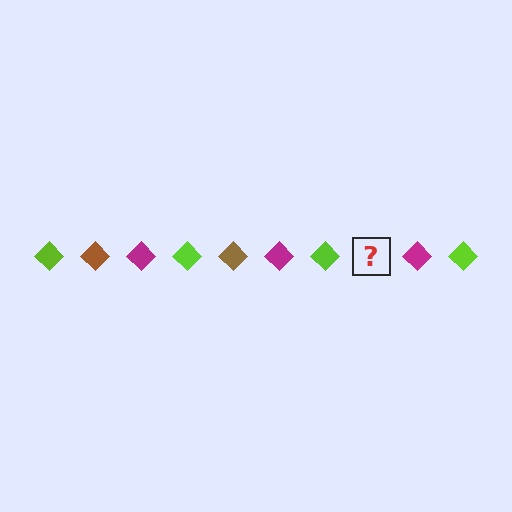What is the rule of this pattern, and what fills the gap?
The rule is that the pattern cycles through lime, brown, magenta diamonds. The gap should be filled with a brown diamond.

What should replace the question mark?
The question mark should be replaced with a brown diamond.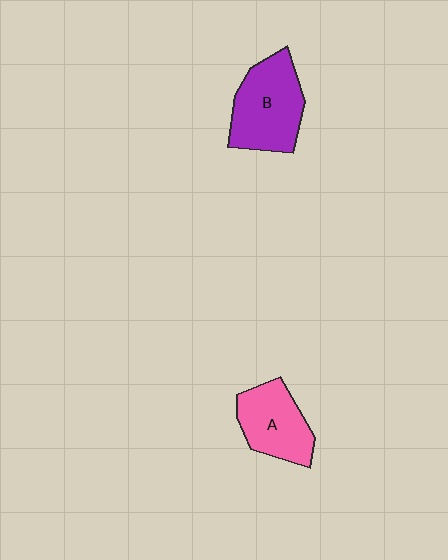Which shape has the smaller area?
Shape A (pink).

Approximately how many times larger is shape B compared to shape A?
Approximately 1.3 times.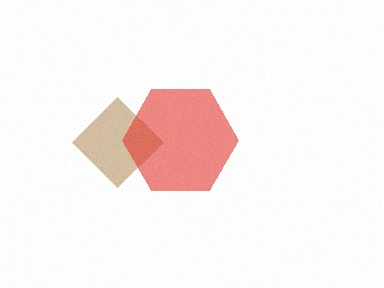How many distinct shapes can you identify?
There are 2 distinct shapes: a brown diamond, a red hexagon.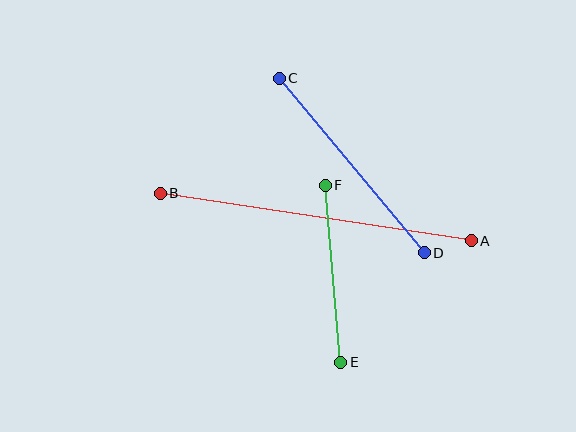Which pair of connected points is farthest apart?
Points A and B are farthest apart.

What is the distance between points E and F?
The distance is approximately 178 pixels.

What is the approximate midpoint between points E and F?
The midpoint is at approximately (333, 274) pixels.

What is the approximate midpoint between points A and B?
The midpoint is at approximately (316, 217) pixels.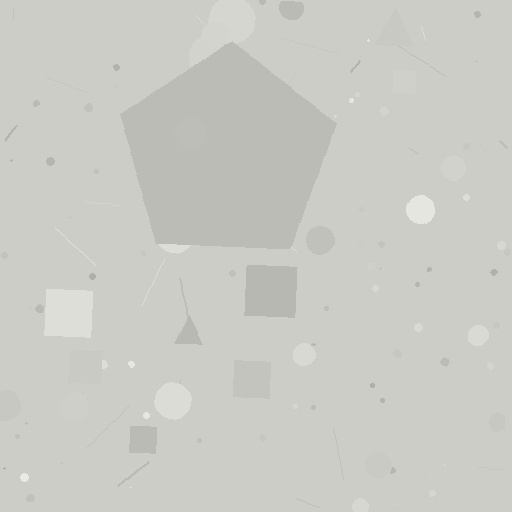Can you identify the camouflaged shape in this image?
The camouflaged shape is a pentagon.